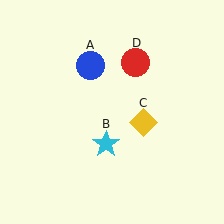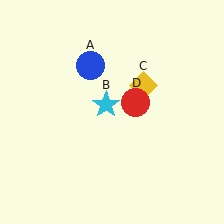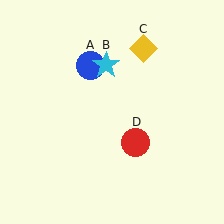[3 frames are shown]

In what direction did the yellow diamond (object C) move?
The yellow diamond (object C) moved up.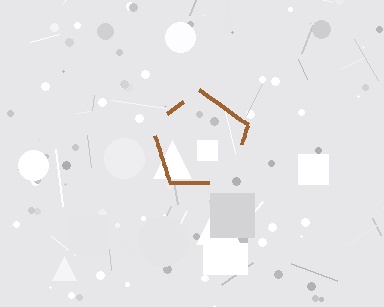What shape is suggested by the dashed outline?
The dashed outline suggests a pentagon.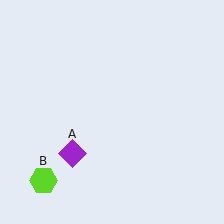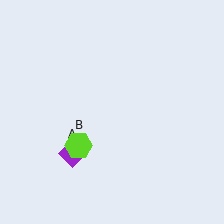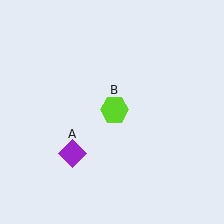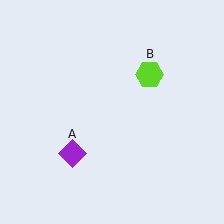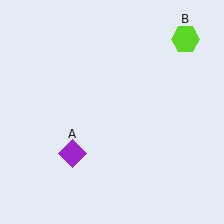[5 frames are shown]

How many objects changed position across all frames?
1 object changed position: lime hexagon (object B).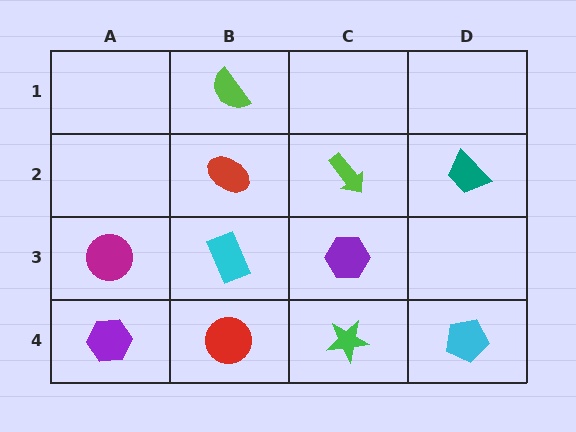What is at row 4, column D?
A cyan pentagon.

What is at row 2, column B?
A red ellipse.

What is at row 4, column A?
A purple hexagon.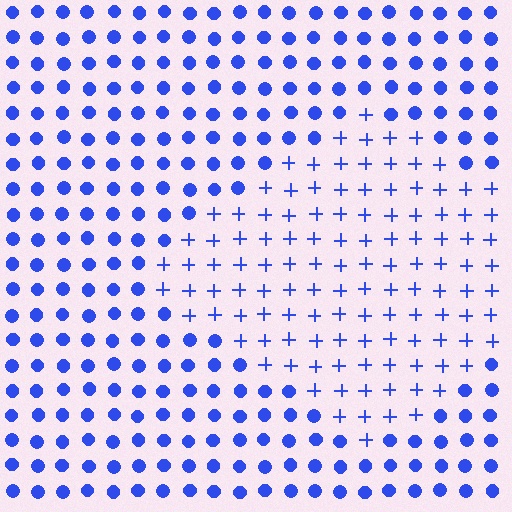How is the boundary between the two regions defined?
The boundary is defined by a change in element shape: plus signs inside vs. circles outside. All elements share the same color and spacing.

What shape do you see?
I see a diamond.